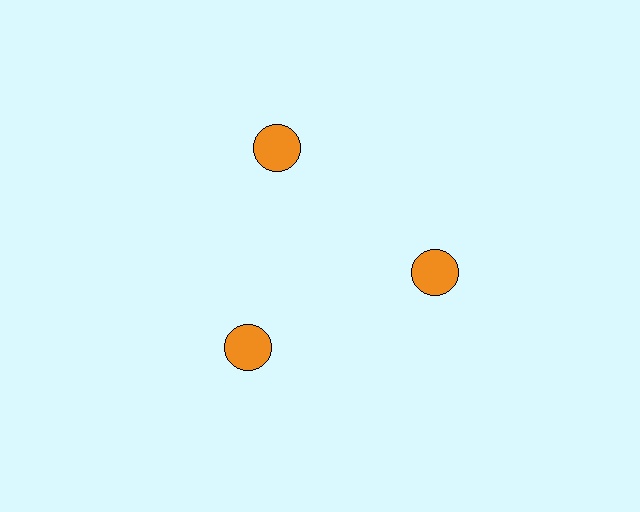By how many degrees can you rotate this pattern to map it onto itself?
The pattern maps onto itself every 120 degrees of rotation.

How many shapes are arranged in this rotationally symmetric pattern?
There are 3 shapes, arranged in 3 groups of 1.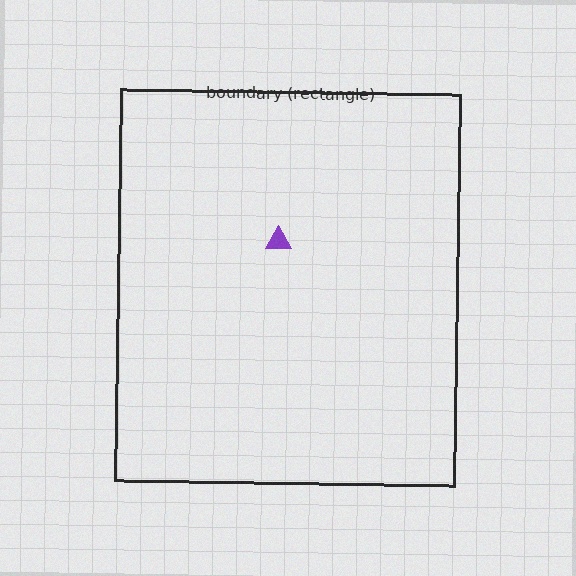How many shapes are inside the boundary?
1 inside, 0 outside.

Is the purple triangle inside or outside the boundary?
Inside.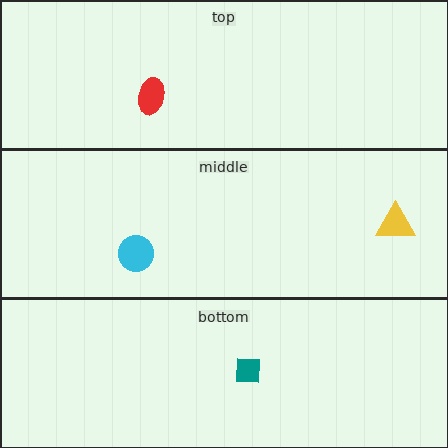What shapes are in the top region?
The red ellipse.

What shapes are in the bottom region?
The teal square.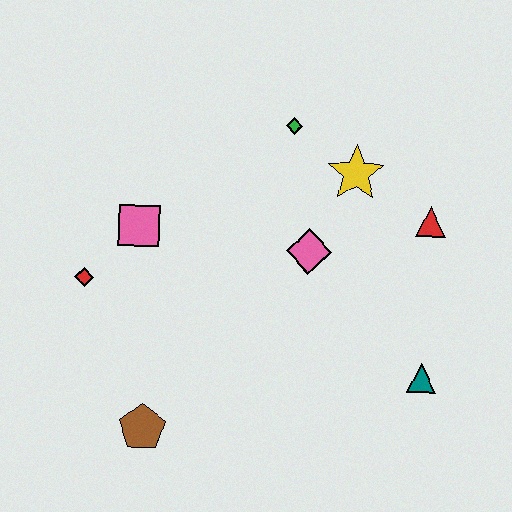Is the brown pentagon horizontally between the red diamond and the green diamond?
Yes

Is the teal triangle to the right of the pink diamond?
Yes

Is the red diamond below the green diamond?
Yes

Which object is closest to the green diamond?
The yellow star is closest to the green diamond.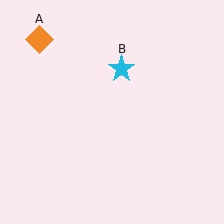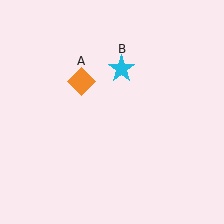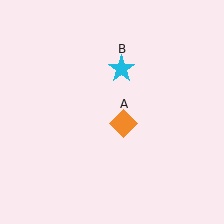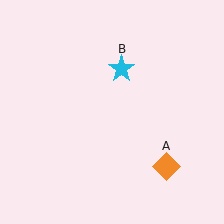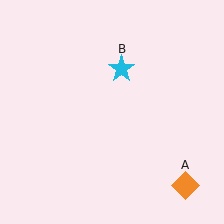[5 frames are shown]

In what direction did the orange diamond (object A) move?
The orange diamond (object A) moved down and to the right.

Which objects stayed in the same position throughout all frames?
Cyan star (object B) remained stationary.